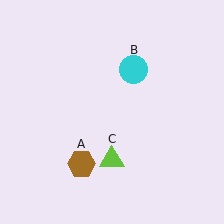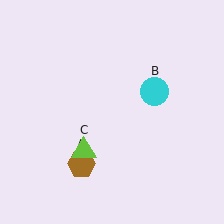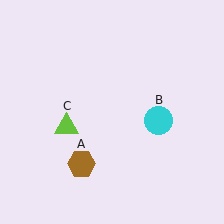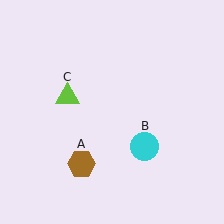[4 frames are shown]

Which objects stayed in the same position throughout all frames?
Brown hexagon (object A) remained stationary.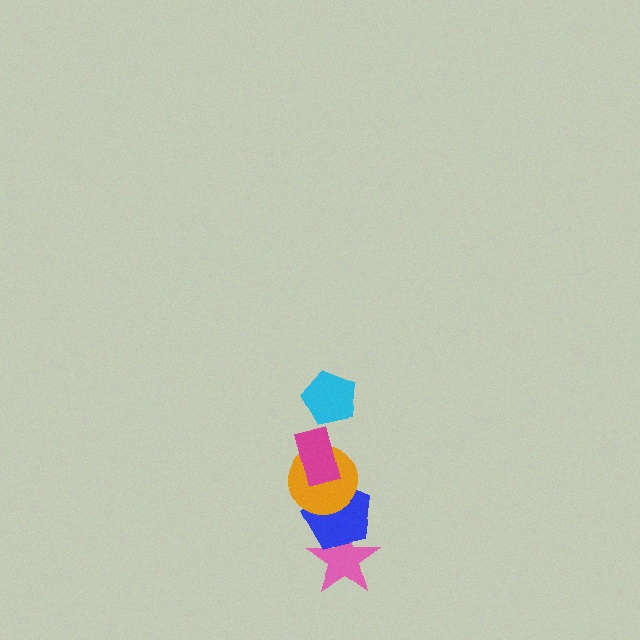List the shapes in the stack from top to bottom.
From top to bottom: the cyan pentagon, the magenta rectangle, the orange circle, the blue pentagon, the pink star.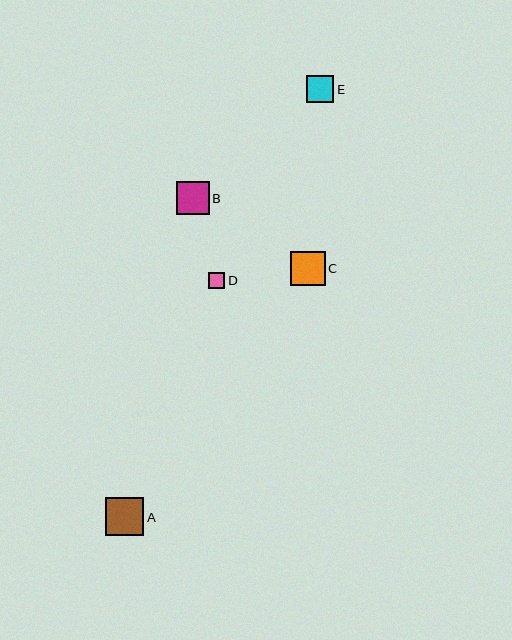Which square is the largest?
Square A is the largest with a size of approximately 38 pixels.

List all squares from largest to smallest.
From largest to smallest: A, C, B, E, D.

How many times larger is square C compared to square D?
Square C is approximately 2.2 times the size of square D.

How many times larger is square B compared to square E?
Square B is approximately 1.2 times the size of square E.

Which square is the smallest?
Square D is the smallest with a size of approximately 16 pixels.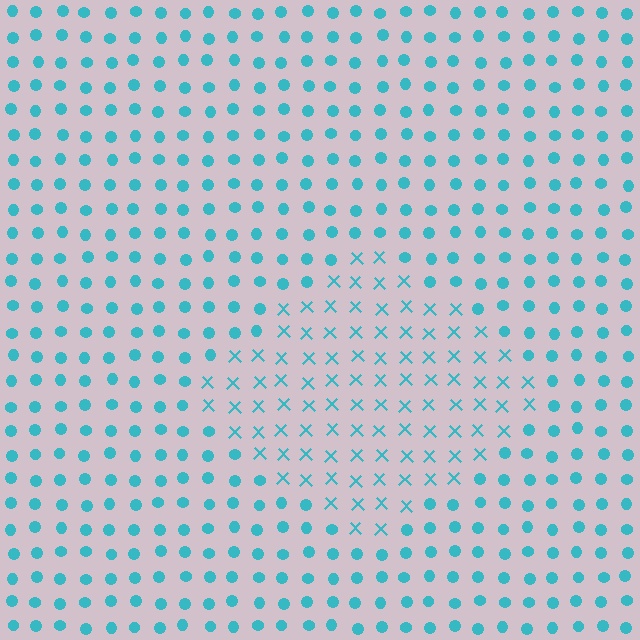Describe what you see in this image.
The image is filled with small cyan elements arranged in a uniform grid. A diamond-shaped region contains X marks, while the surrounding area contains circles. The boundary is defined purely by the change in element shape.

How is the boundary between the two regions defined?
The boundary is defined by a change in element shape: X marks inside vs. circles outside. All elements share the same color and spacing.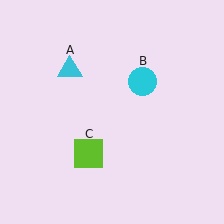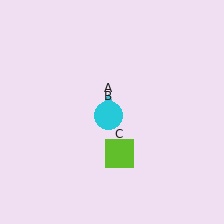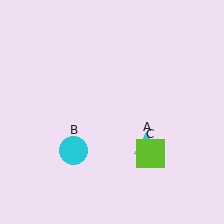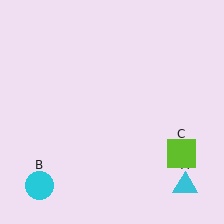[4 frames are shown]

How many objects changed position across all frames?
3 objects changed position: cyan triangle (object A), cyan circle (object B), lime square (object C).